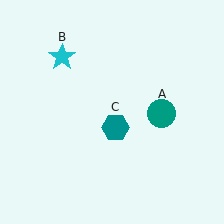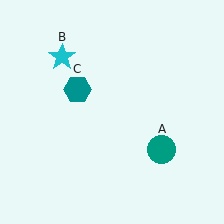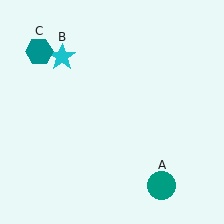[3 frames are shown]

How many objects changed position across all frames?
2 objects changed position: teal circle (object A), teal hexagon (object C).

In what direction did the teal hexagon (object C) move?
The teal hexagon (object C) moved up and to the left.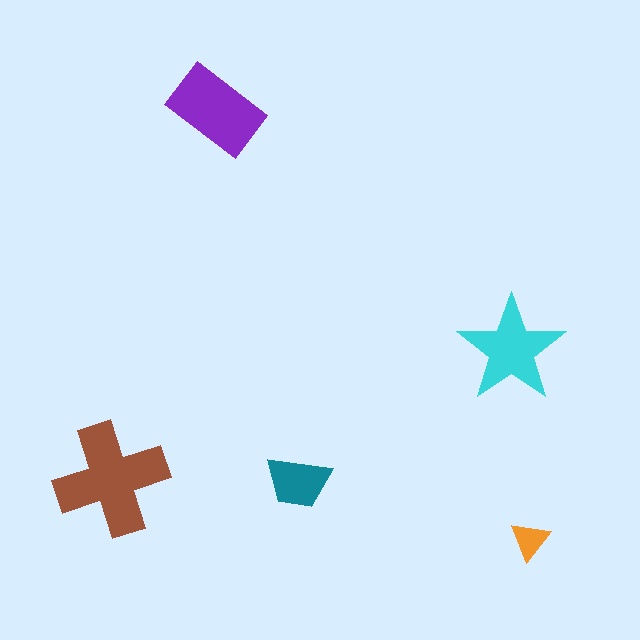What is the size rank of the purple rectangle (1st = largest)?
2nd.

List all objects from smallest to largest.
The orange triangle, the teal trapezoid, the cyan star, the purple rectangle, the brown cross.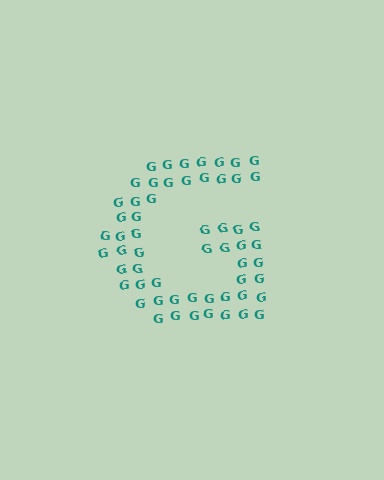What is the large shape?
The large shape is the letter G.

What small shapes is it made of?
It is made of small letter G's.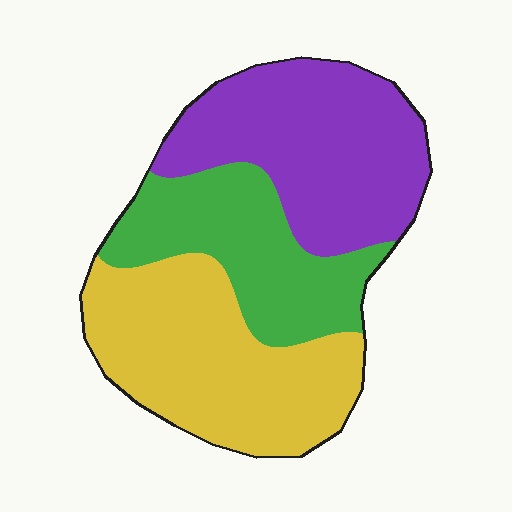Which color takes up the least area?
Green, at roughly 25%.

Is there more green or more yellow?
Yellow.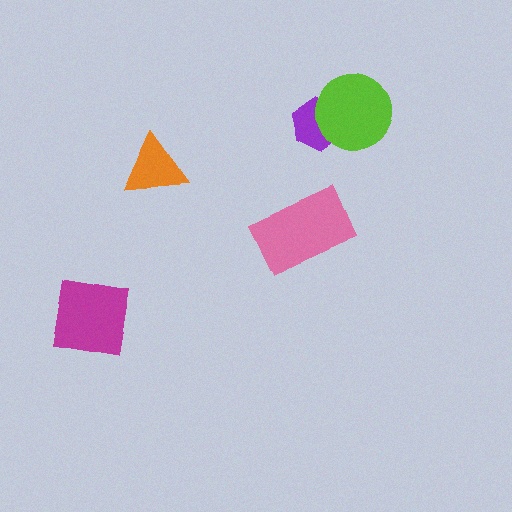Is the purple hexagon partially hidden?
Yes, it is partially covered by another shape.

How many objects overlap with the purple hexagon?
1 object overlaps with the purple hexagon.